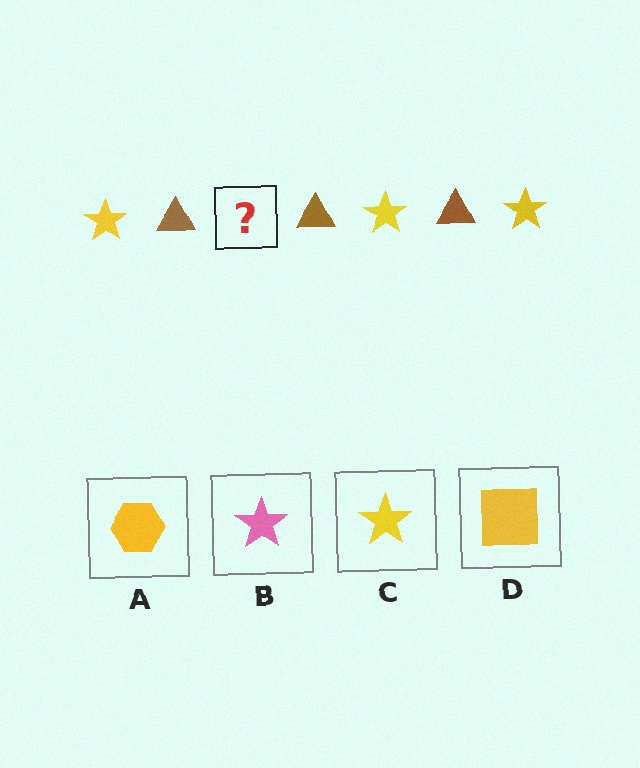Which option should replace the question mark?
Option C.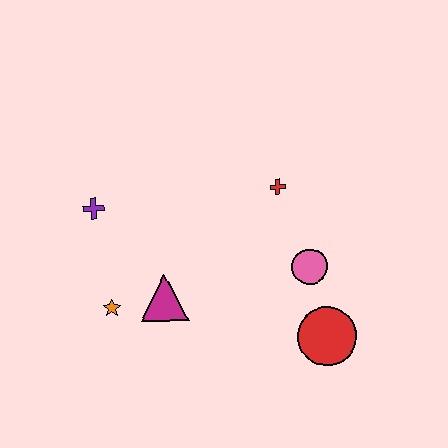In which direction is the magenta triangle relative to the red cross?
The magenta triangle is to the left of the red cross.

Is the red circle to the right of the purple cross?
Yes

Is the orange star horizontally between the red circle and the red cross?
No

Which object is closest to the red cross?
The pink circle is closest to the red cross.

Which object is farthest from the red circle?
The purple cross is farthest from the red circle.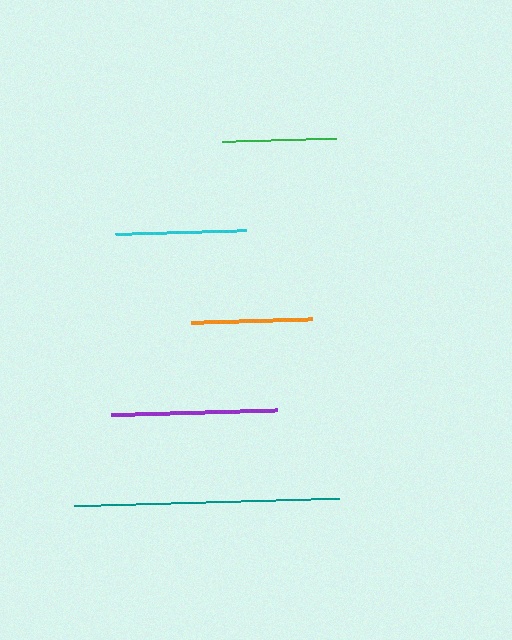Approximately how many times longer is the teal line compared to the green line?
The teal line is approximately 2.3 times the length of the green line.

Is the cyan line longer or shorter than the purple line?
The purple line is longer than the cyan line.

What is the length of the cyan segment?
The cyan segment is approximately 132 pixels long.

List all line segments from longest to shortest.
From longest to shortest: teal, purple, cyan, orange, green.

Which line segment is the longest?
The teal line is the longest at approximately 265 pixels.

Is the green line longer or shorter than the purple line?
The purple line is longer than the green line.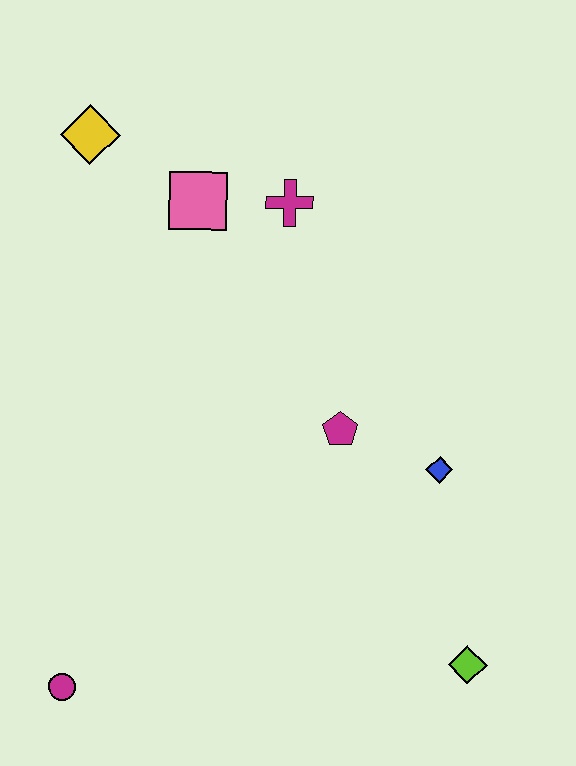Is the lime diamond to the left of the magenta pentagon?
No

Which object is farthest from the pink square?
The lime diamond is farthest from the pink square.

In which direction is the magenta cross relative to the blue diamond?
The magenta cross is above the blue diamond.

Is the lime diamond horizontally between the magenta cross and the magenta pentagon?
No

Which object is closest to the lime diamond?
The blue diamond is closest to the lime diamond.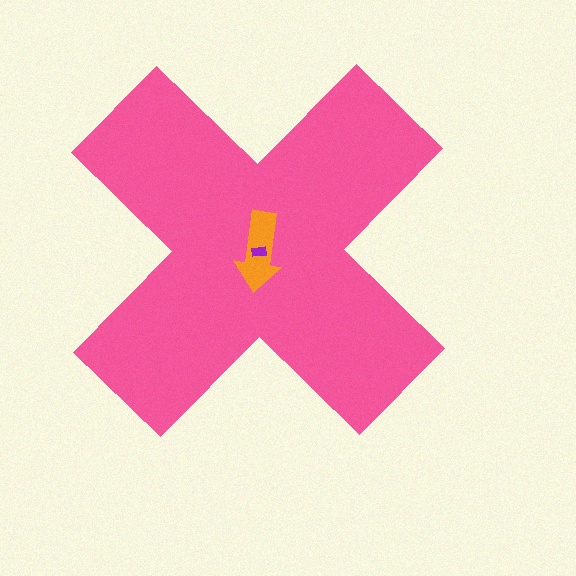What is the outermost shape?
The pink cross.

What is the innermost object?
The purple rectangle.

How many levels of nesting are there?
3.